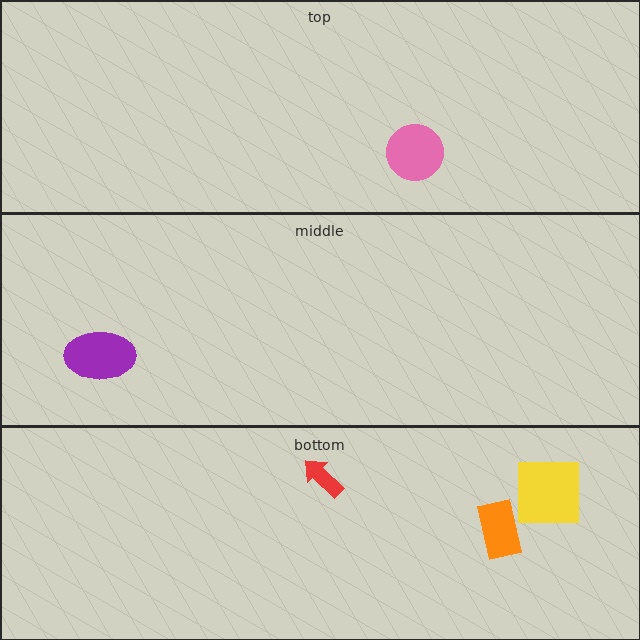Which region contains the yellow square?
The bottom region.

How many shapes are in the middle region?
1.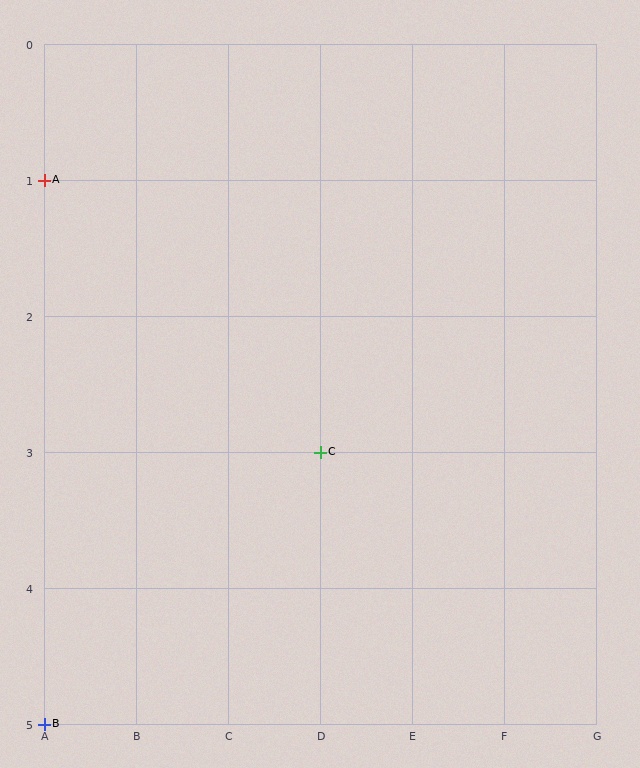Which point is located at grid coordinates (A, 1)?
Point A is at (A, 1).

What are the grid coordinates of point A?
Point A is at grid coordinates (A, 1).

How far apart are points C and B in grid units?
Points C and B are 3 columns and 2 rows apart (about 3.6 grid units diagonally).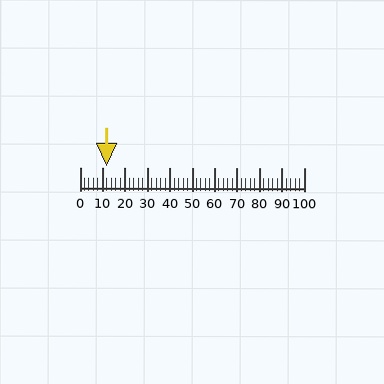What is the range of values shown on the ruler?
The ruler shows values from 0 to 100.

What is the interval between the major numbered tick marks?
The major tick marks are spaced 10 units apart.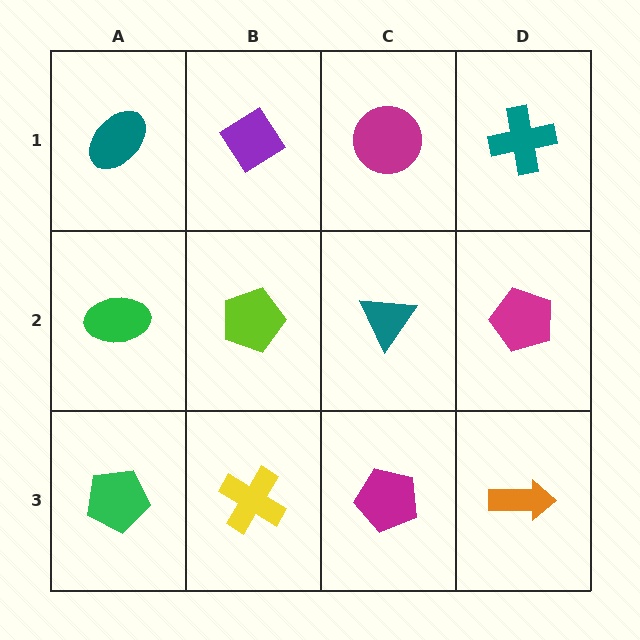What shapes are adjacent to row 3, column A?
A green ellipse (row 2, column A), a yellow cross (row 3, column B).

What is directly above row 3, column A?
A green ellipse.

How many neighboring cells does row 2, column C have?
4.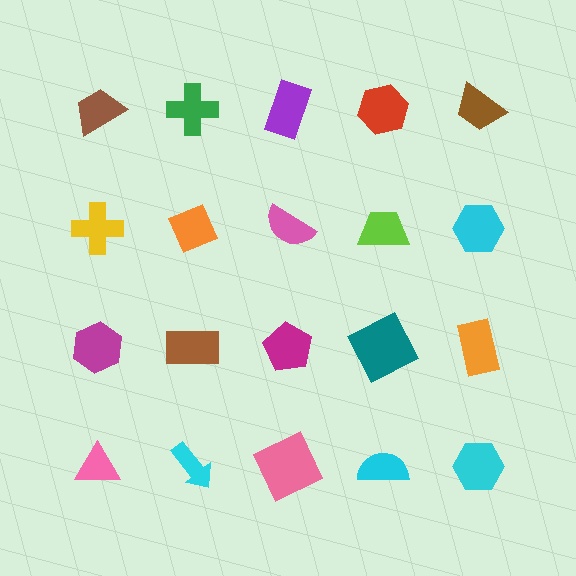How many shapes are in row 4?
5 shapes.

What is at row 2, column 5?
A cyan hexagon.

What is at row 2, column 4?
A lime trapezoid.